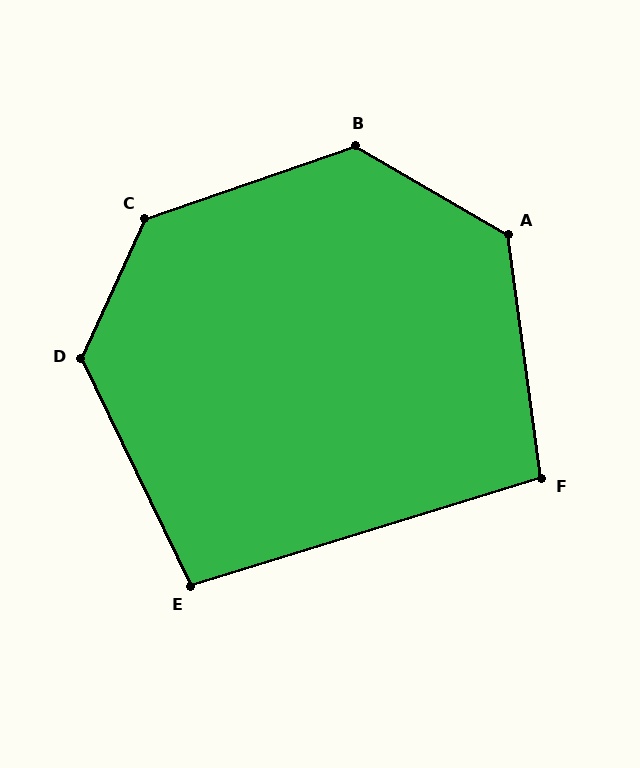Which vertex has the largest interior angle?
C, at approximately 134 degrees.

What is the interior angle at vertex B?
Approximately 131 degrees (obtuse).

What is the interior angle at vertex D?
Approximately 130 degrees (obtuse).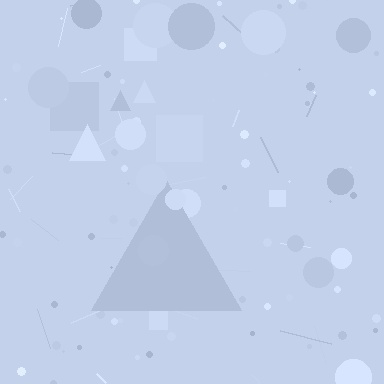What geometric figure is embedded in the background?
A triangle is embedded in the background.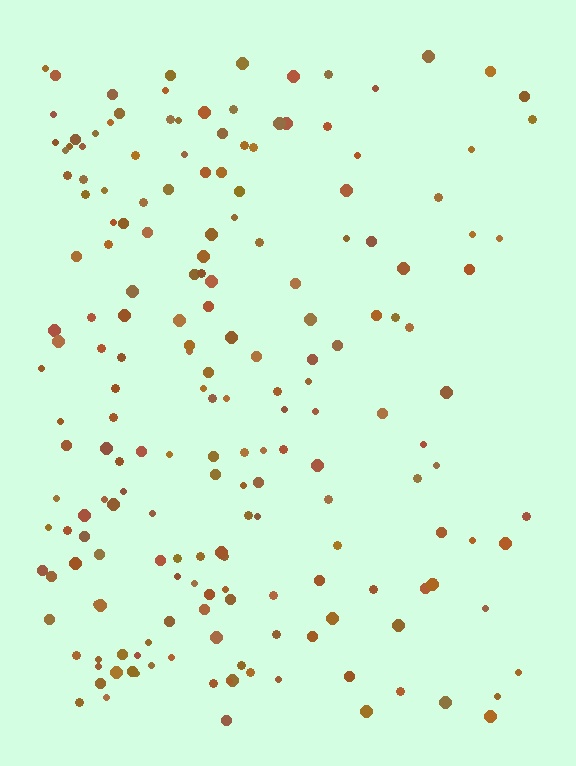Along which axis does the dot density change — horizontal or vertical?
Horizontal.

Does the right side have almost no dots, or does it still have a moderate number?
Still a moderate number, just noticeably fewer than the left.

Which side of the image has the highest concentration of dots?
The left.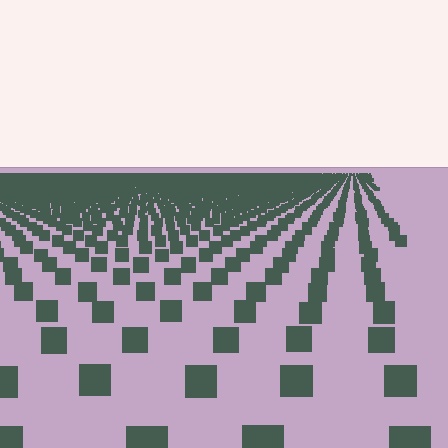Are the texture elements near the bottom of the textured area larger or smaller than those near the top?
Larger. Near the bottom, elements are closer to the viewer and appear at a bigger on-screen size.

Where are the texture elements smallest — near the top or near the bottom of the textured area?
Near the top.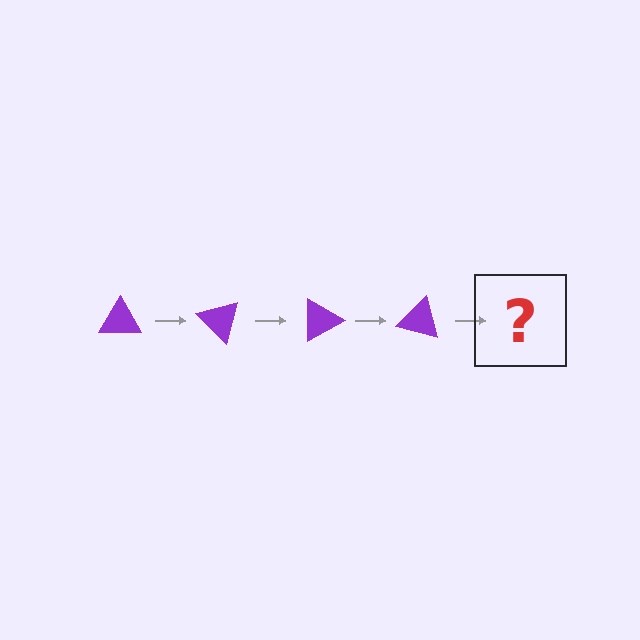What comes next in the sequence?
The next element should be a purple triangle rotated 180 degrees.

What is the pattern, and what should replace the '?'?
The pattern is that the triangle rotates 45 degrees each step. The '?' should be a purple triangle rotated 180 degrees.